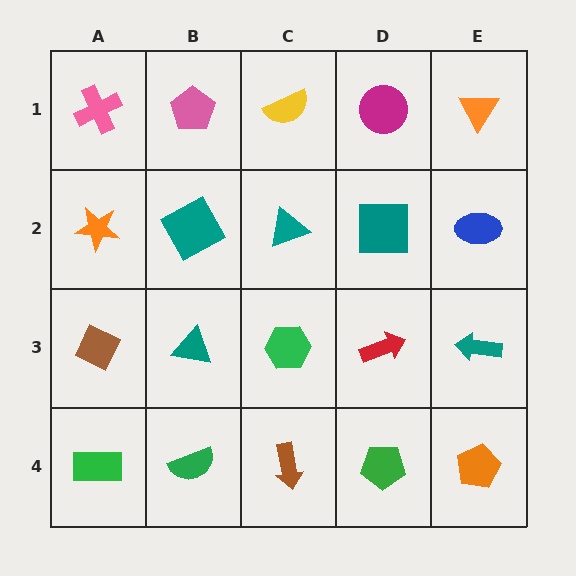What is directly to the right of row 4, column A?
A green semicircle.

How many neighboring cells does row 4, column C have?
3.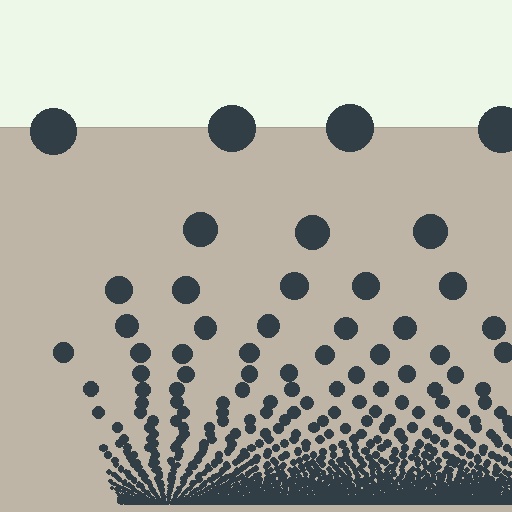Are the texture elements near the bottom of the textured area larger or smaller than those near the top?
Smaller. The gradient is inverted — elements near the bottom are smaller and denser.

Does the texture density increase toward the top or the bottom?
Density increases toward the bottom.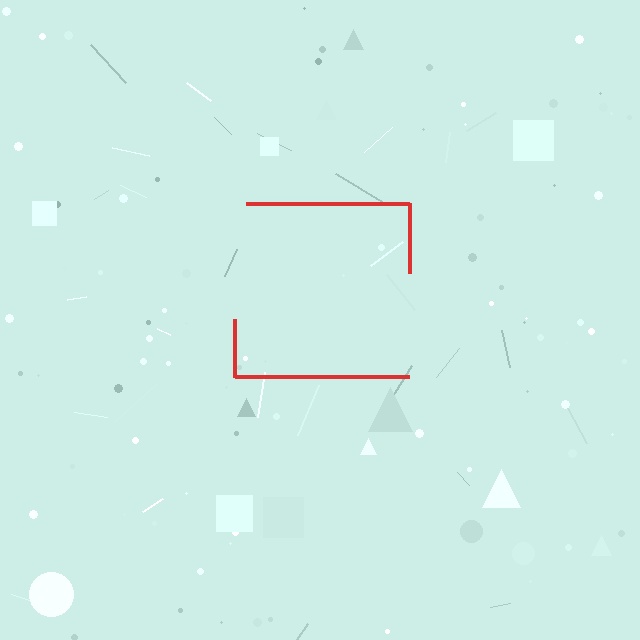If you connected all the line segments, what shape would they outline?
They would outline a square.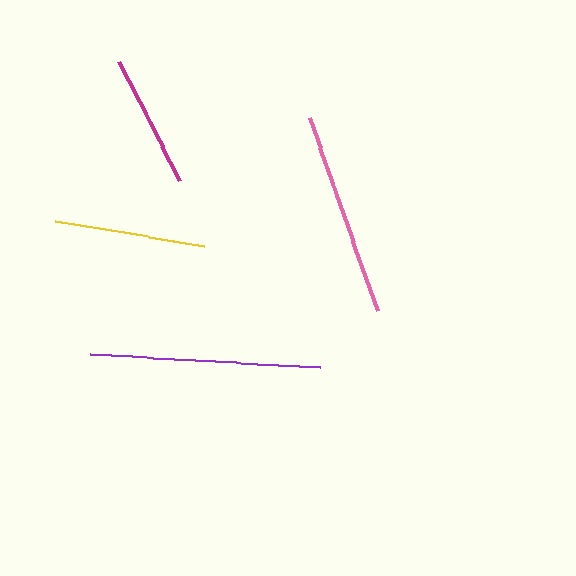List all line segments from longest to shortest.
From longest to shortest: purple, pink, yellow, magenta.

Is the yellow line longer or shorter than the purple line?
The purple line is longer than the yellow line.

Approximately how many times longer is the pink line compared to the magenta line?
The pink line is approximately 1.5 times the length of the magenta line.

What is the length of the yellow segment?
The yellow segment is approximately 152 pixels long.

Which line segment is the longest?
The purple line is the longest at approximately 231 pixels.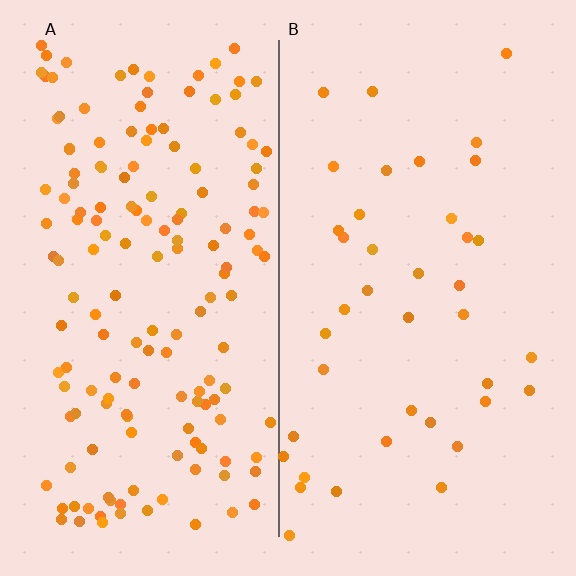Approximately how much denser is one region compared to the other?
Approximately 4.0× — region A over region B.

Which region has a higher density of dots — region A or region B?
A (the left).